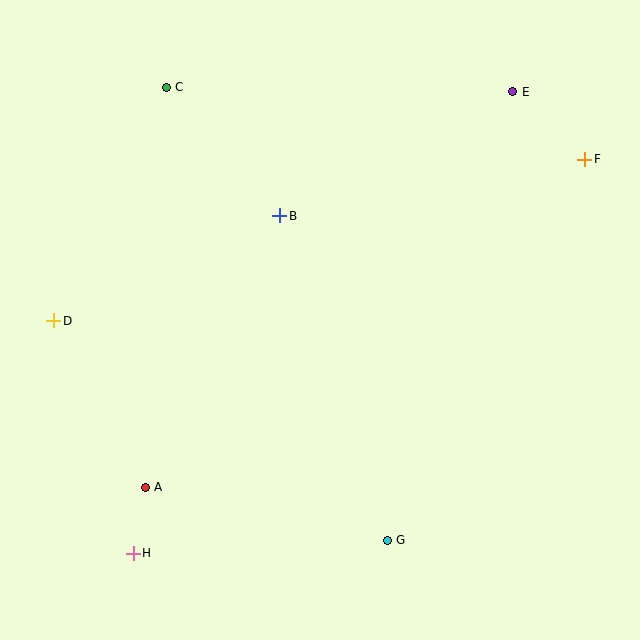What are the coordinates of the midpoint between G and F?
The midpoint between G and F is at (486, 350).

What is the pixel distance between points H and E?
The distance between H and E is 598 pixels.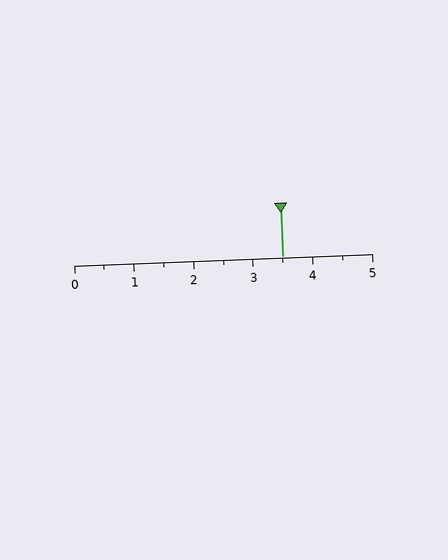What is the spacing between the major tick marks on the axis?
The major ticks are spaced 1 apart.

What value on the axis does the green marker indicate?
The marker indicates approximately 3.5.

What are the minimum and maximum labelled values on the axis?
The axis runs from 0 to 5.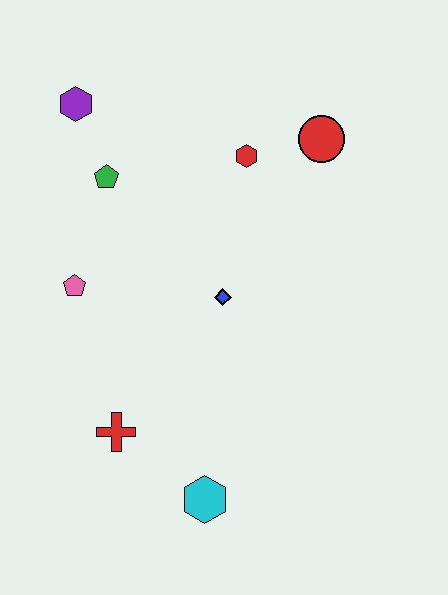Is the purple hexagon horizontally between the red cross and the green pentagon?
No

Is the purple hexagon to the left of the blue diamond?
Yes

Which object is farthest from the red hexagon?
The cyan hexagon is farthest from the red hexagon.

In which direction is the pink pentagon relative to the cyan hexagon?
The pink pentagon is above the cyan hexagon.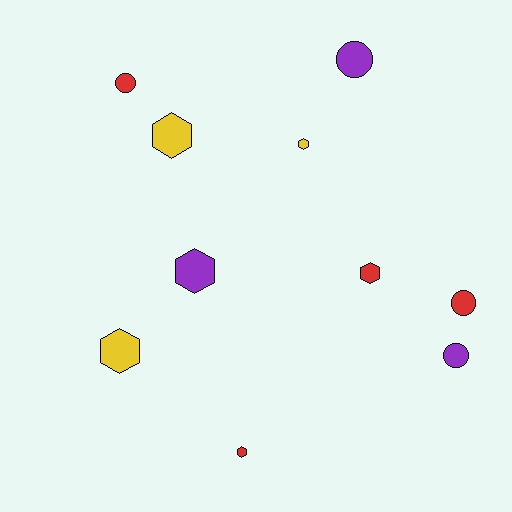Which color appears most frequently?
Red, with 4 objects.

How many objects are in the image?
There are 10 objects.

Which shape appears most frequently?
Hexagon, with 6 objects.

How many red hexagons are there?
There are 2 red hexagons.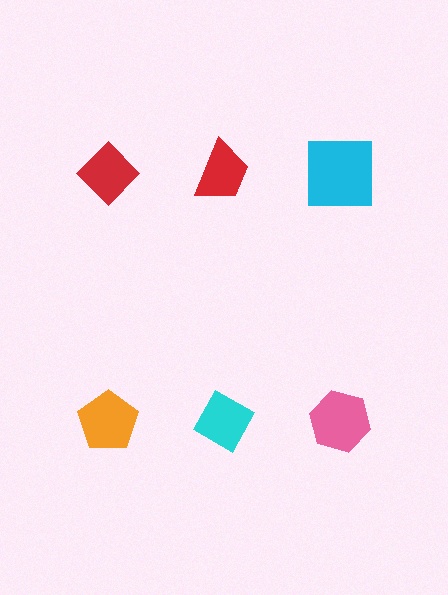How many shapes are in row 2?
3 shapes.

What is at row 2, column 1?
An orange pentagon.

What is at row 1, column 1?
A red diamond.